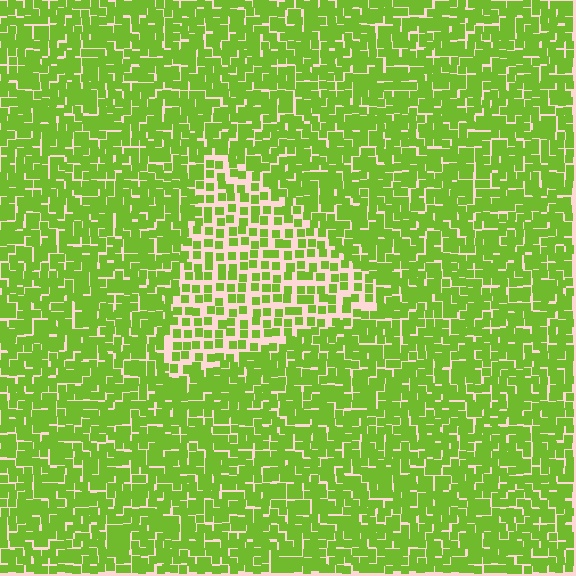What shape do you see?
I see a triangle.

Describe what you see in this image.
The image contains small lime elements arranged at two different densities. A triangle-shaped region is visible where the elements are less densely packed than the surrounding area.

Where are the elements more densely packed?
The elements are more densely packed outside the triangle boundary.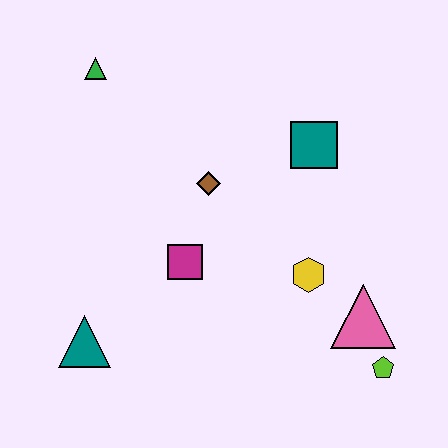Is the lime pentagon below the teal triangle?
Yes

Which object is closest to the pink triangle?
The lime pentagon is closest to the pink triangle.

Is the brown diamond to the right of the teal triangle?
Yes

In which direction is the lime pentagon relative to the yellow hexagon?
The lime pentagon is below the yellow hexagon.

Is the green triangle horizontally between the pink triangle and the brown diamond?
No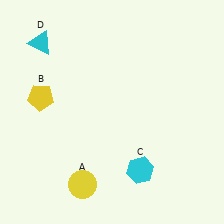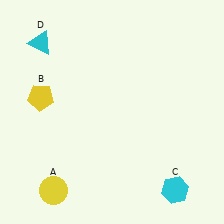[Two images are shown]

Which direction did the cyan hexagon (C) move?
The cyan hexagon (C) moved right.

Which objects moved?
The objects that moved are: the yellow circle (A), the cyan hexagon (C).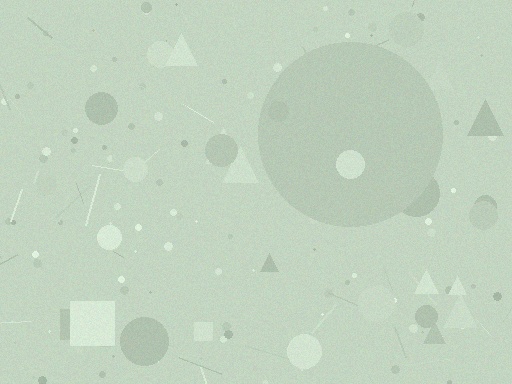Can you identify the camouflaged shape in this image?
The camouflaged shape is a circle.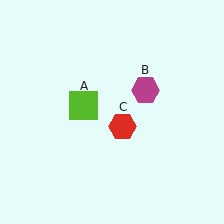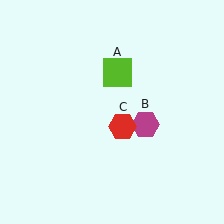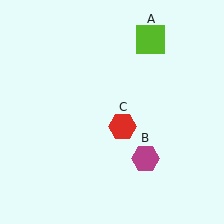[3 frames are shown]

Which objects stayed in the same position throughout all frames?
Red hexagon (object C) remained stationary.